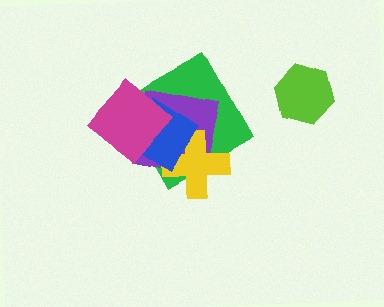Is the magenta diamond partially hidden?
No, no other shape covers it.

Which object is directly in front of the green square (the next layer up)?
The purple square is directly in front of the green square.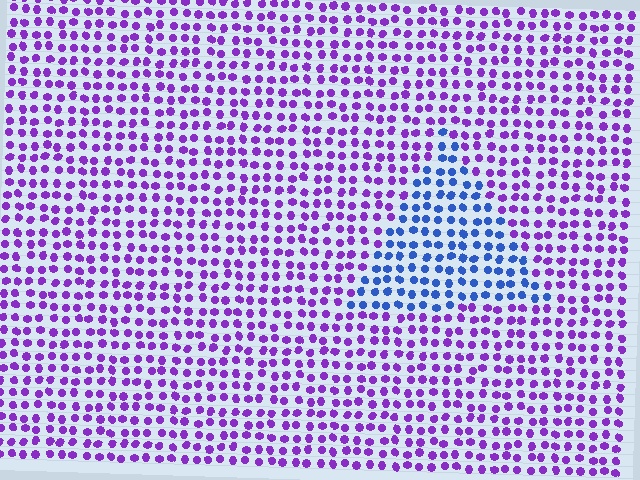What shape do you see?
I see a triangle.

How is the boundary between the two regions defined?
The boundary is defined purely by a slight shift in hue (about 54 degrees). Spacing, size, and orientation are identical on both sides.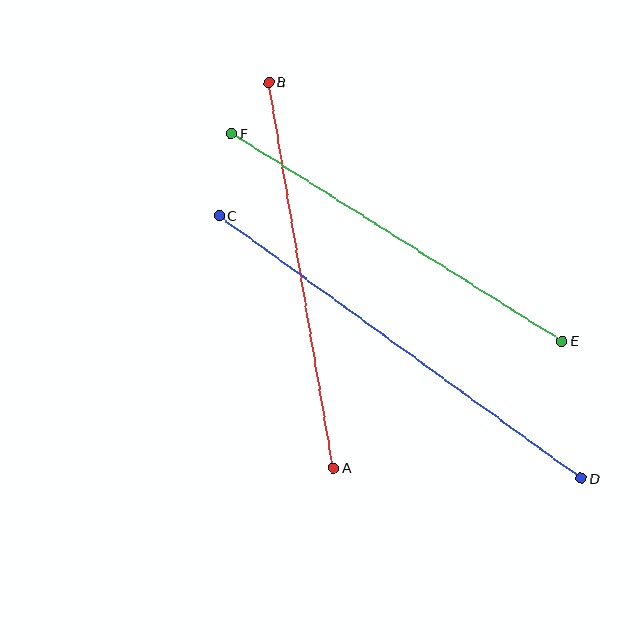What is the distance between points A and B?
The distance is approximately 391 pixels.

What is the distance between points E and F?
The distance is approximately 390 pixels.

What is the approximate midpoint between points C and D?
The midpoint is at approximately (400, 347) pixels.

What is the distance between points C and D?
The distance is approximately 447 pixels.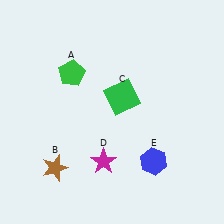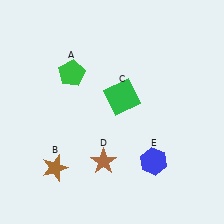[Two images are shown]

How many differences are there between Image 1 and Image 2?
There is 1 difference between the two images.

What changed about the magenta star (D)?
In Image 1, D is magenta. In Image 2, it changed to brown.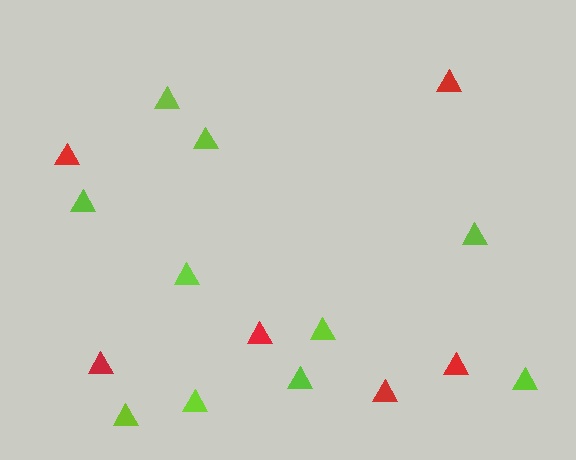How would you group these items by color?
There are 2 groups: one group of red triangles (6) and one group of lime triangles (10).